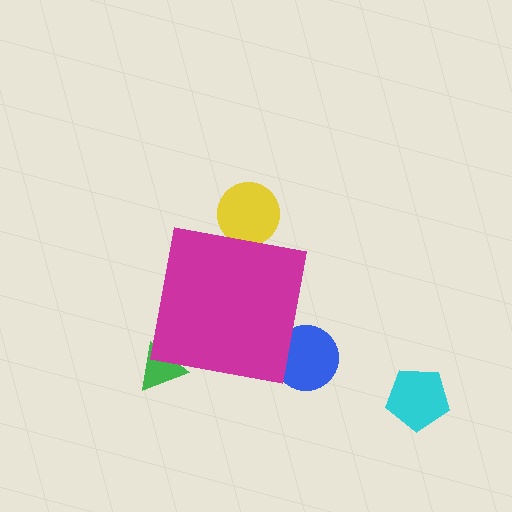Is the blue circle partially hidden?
Yes, the blue circle is partially hidden behind the magenta square.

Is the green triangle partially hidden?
Yes, the green triangle is partially hidden behind the magenta square.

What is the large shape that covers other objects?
A magenta square.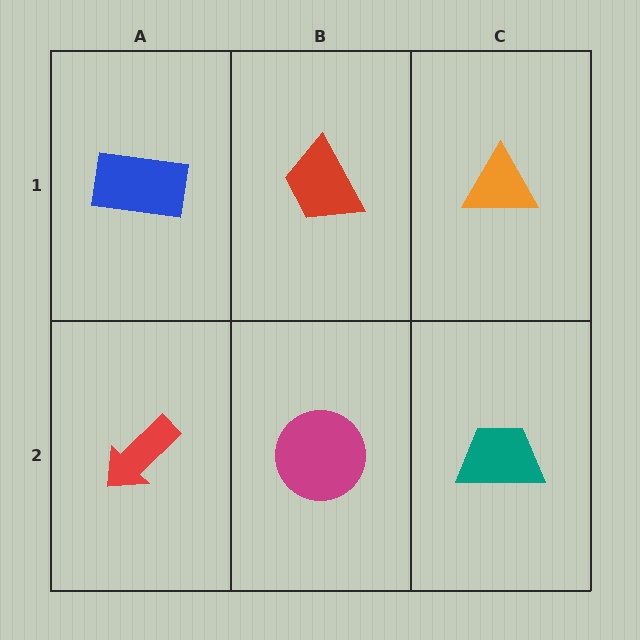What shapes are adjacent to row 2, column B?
A red trapezoid (row 1, column B), a red arrow (row 2, column A), a teal trapezoid (row 2, column C).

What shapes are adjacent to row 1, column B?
A magenta circle (row 2, column B), a blue rectangle (row 1, column A), an orange triangle (row 1, column C).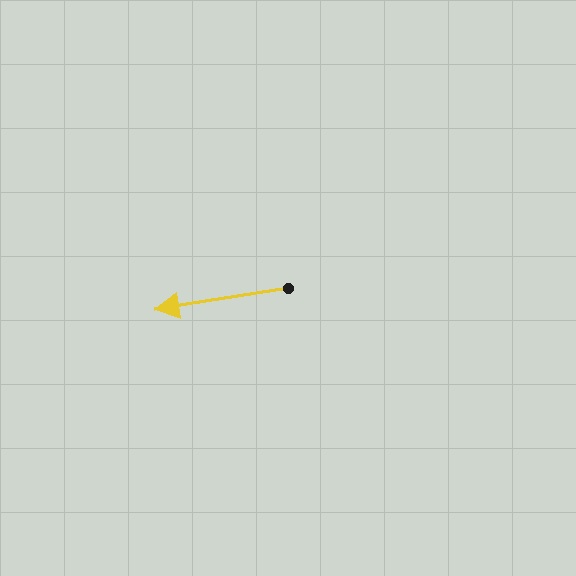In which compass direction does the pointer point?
West.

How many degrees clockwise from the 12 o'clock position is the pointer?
Approximately 261 degrees.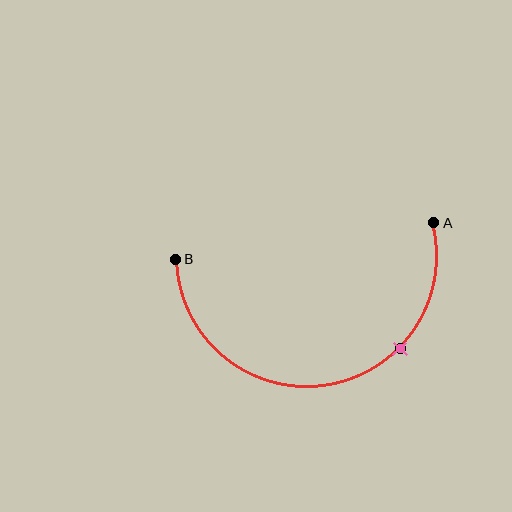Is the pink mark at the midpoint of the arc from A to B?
No. The pink mark lies on the arc but is closer to endpoint A. The arc midpoint would be at the point on the curve equidistant along the arc from both A and B.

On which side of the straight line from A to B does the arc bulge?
The arc bulges below the straight line connecting A and B.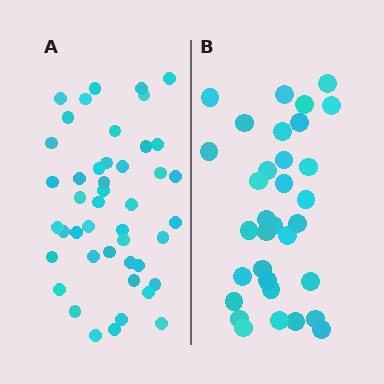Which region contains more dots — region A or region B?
Region A (the left region) has more dots.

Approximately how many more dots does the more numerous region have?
Region A has roughly 12 or so more dots than region B.